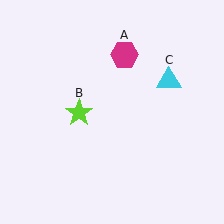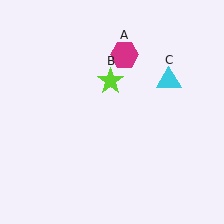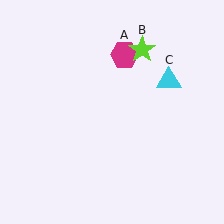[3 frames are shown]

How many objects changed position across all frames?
1 object changed position: lime star (object B).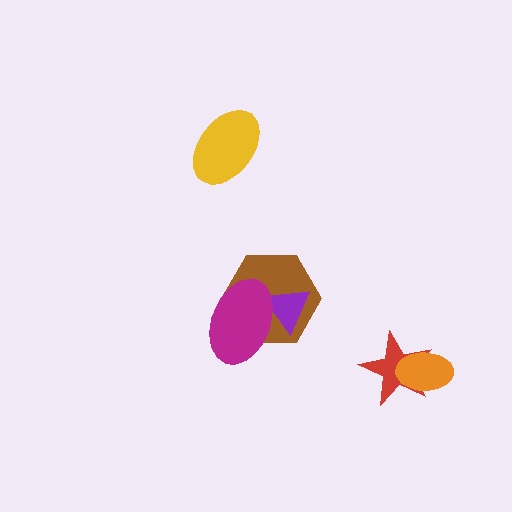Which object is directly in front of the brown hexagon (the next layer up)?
The purple triangle is directly in front of the brown hexagon.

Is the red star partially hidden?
Yes, it is partially covered by another shape.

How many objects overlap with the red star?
1 object overlaps with the red star.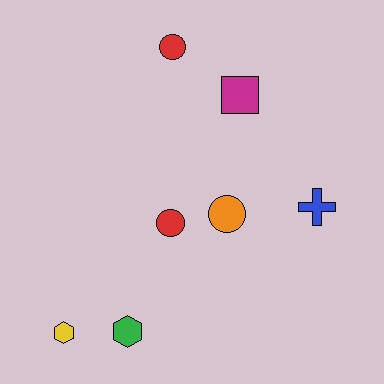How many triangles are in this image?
There are no triangles.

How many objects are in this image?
There are 7 objects.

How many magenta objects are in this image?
There is 1 magenta object.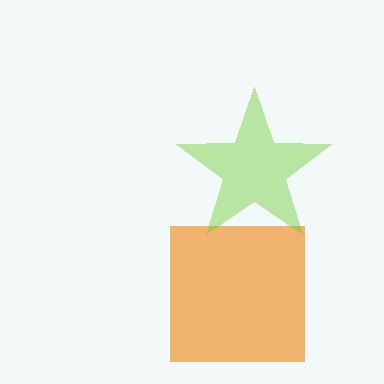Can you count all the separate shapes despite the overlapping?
Yes, there are 2 separate shapes.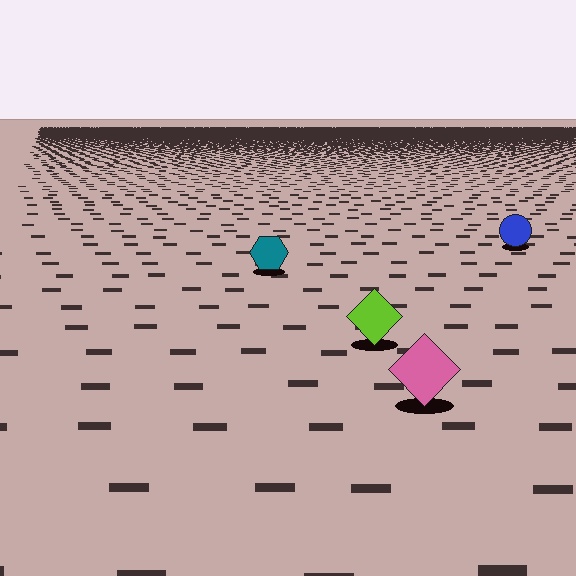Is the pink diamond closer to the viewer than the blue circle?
Yes. The pink diamond is closer — you can tell from the texture gradient: the ground texture is coarser near it.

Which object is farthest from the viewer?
The blue circle is farthest from the viewer. It appears smaller and the ground texture around it is denser.